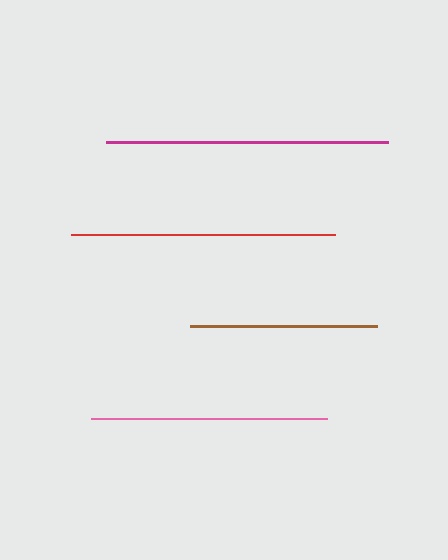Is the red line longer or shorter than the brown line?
The red line is longer than the brown line.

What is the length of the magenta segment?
The magenta segment is approximately 282 pixels long.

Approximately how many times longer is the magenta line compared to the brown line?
The magenta line is approximately 1.5 times the length of the brown line.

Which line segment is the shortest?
The brown line is the shortest at approximately 187 pixels.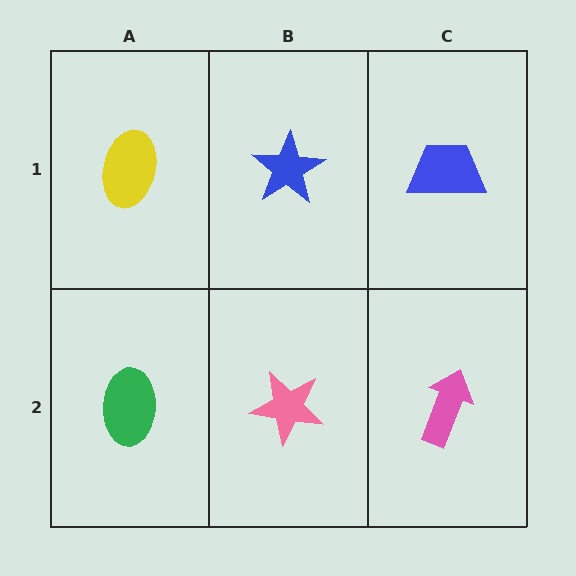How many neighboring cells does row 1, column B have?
3.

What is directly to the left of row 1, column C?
A blue star.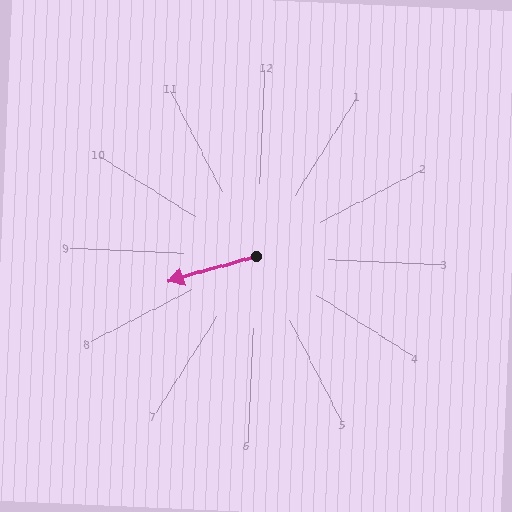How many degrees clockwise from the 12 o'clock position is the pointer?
Approximately 252 degrees.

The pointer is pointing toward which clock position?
Roughly 8 o'clock.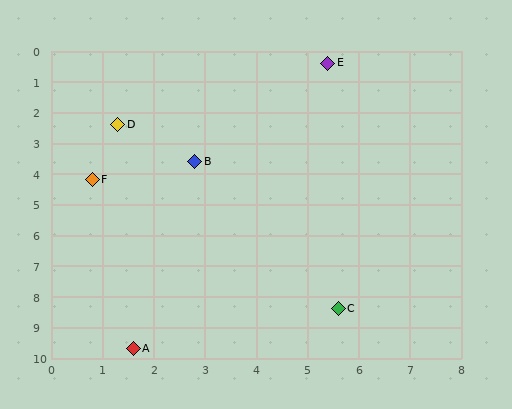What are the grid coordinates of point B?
Point B is at approximately (2.8, 3.6).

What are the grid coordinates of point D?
Point D is at approximately (1.3, 2.4).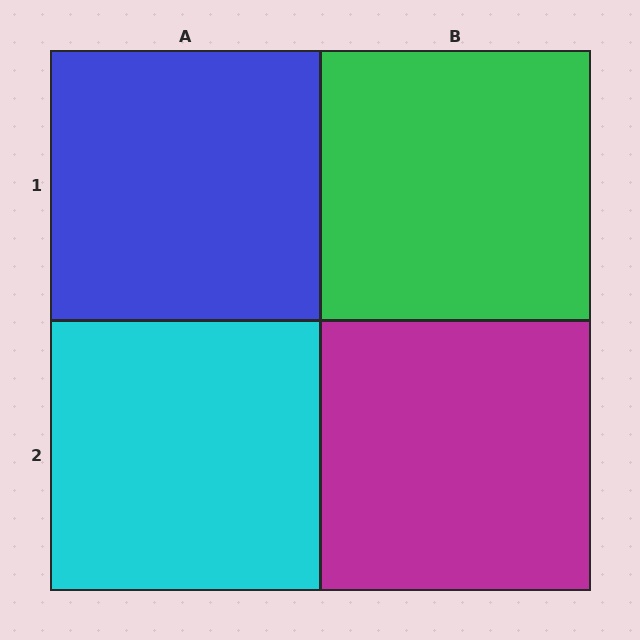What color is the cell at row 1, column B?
Green.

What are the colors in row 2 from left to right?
Cyan, magenta.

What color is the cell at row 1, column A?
Blue.